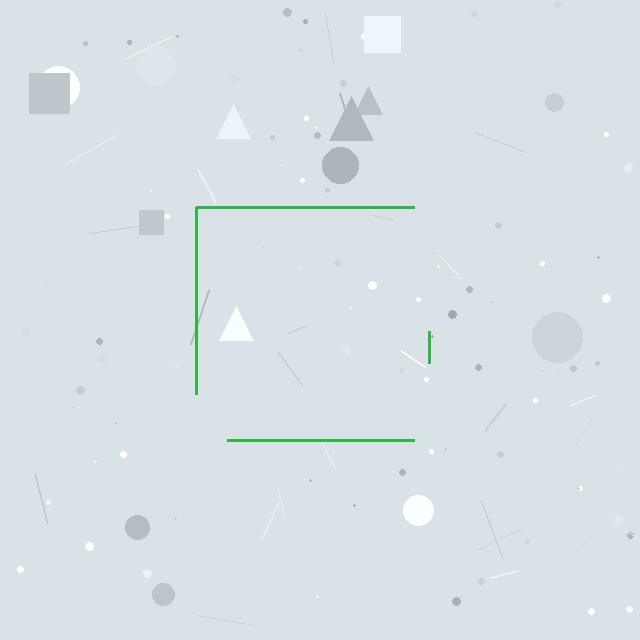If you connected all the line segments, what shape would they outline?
They would outline a square.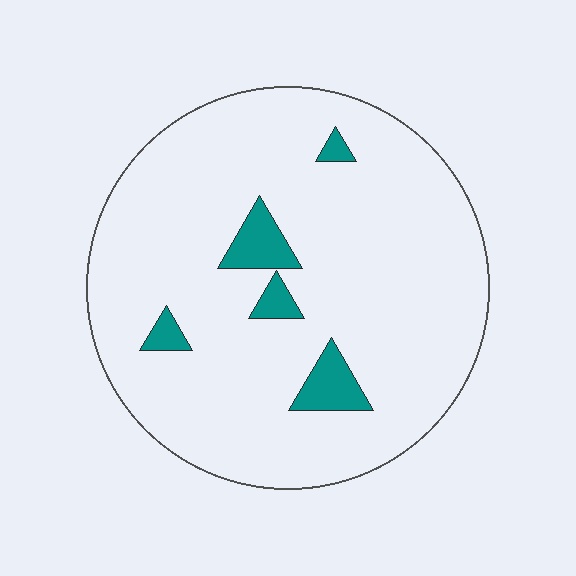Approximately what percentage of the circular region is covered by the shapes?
Approximately 10%.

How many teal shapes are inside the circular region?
5.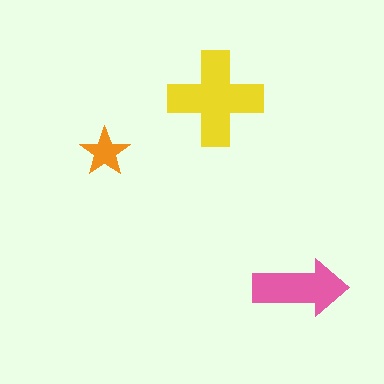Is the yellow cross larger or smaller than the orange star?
Larger.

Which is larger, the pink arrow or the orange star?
The pink arrow.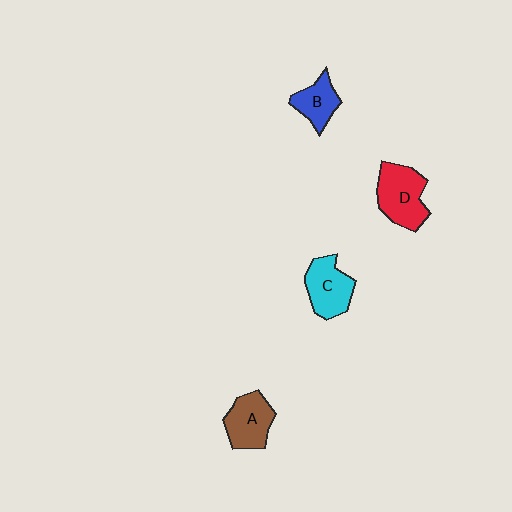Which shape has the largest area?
Shape D (red).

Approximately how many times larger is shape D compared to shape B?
Approximately 1.6 times.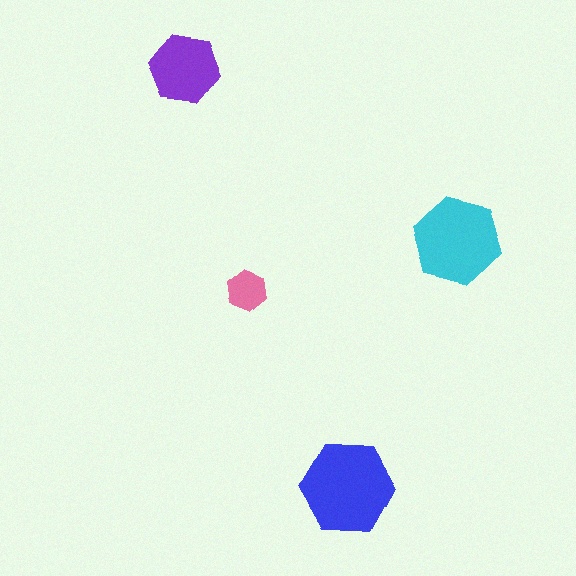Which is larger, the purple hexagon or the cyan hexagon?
The cyan one.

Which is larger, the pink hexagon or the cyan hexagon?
The cyan one.